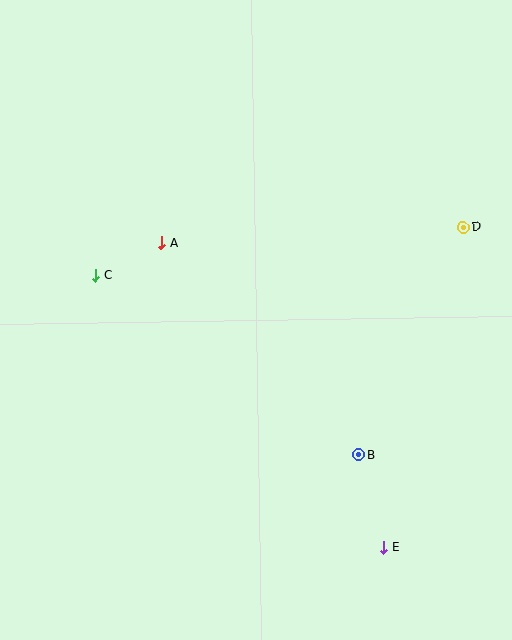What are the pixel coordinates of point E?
Point E is at (383, 547).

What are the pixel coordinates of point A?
Point A is at (161, 243).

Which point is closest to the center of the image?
Point A at (161, 243) is closest to the center.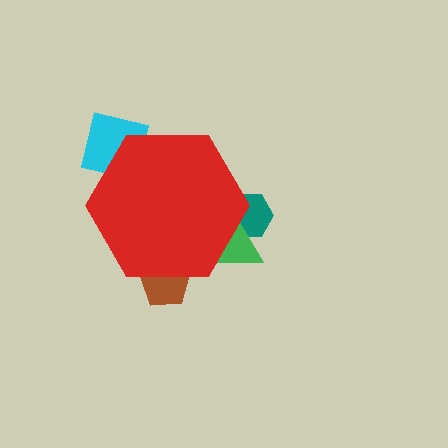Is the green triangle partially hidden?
Yes, the green triangle is partially hidden behind the red hexagon.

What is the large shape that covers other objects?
A red hexagon.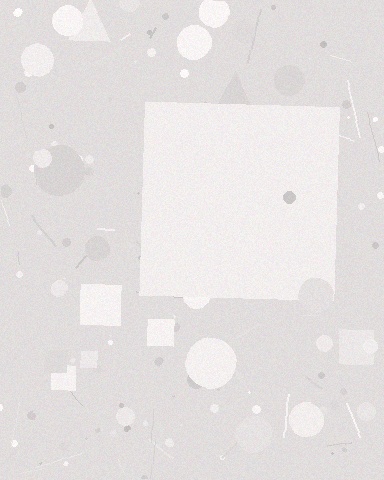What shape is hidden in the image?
A square is hidden in the image.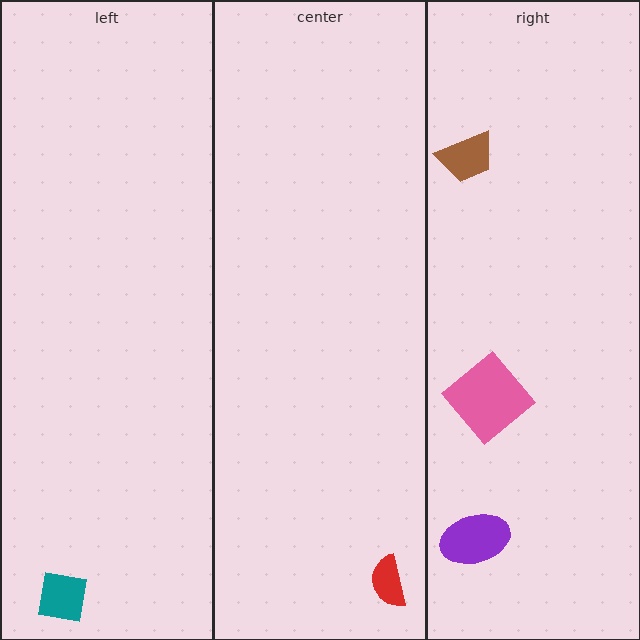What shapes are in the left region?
The teal square.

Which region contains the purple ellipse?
The right region.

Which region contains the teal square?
The left region.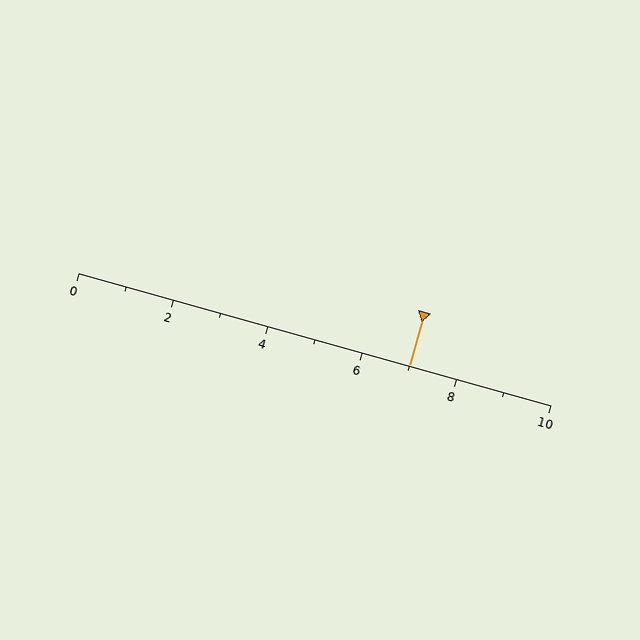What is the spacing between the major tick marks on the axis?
The major ticks are spaced 2 apart.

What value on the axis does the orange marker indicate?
The marker indicates approximately 7.